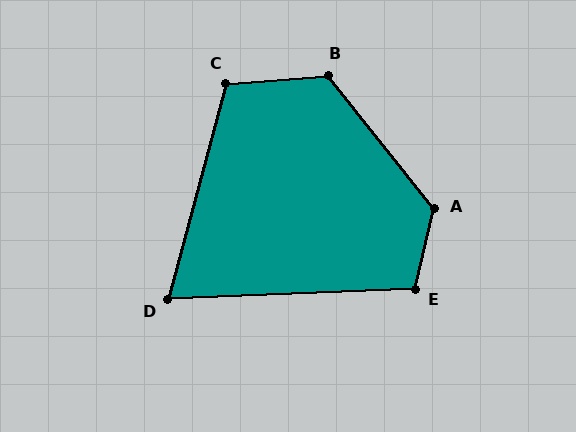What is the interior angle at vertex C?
Approximately 110 degrees (obtuse).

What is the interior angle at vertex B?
Approximately 124 degrees (obtuse).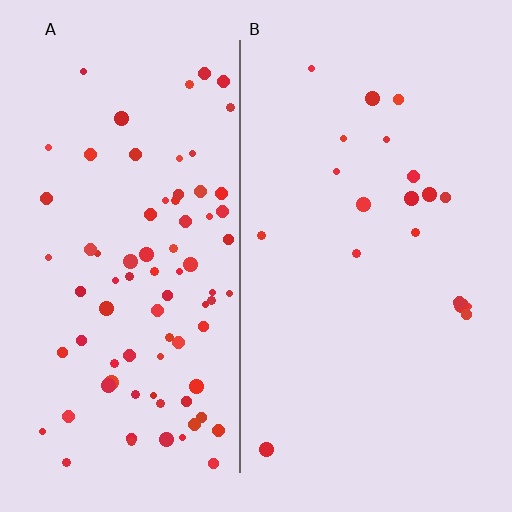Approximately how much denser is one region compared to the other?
Approximately 4.1× — region A over region B.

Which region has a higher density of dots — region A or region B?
A (the left).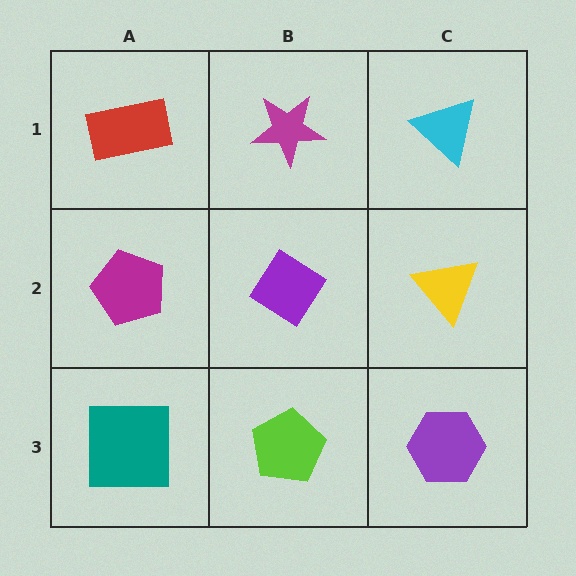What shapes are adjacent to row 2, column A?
A red rectangle (row 1, column A), a teal square (row 3, column A), a purple diamond (row 2, column B).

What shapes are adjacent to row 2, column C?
A cyan triangle (row 1, column C), a purple hexagon (row 3, column C), a purple diamond (row 2, column B).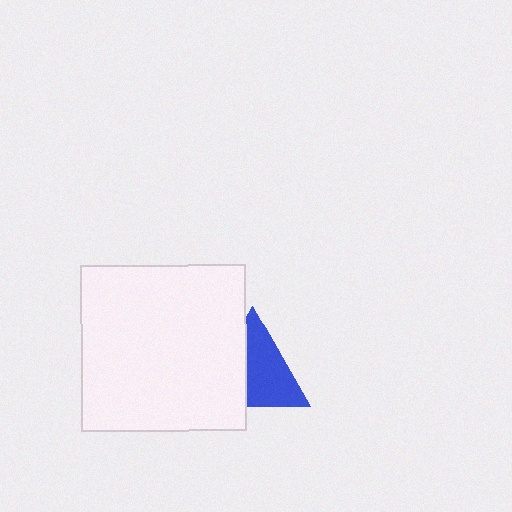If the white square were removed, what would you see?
You would see the complete blue triangle.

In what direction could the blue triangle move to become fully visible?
The blue triangle could move right. That would shift it out from behind the white square entirely.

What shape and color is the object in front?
The object in front is a white square.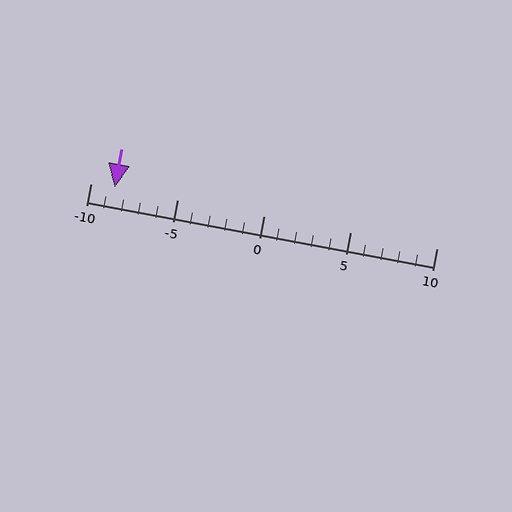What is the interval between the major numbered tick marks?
The major tick marks are spaced 5 units apart.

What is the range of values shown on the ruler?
The ruler shows values from -10 to 10.